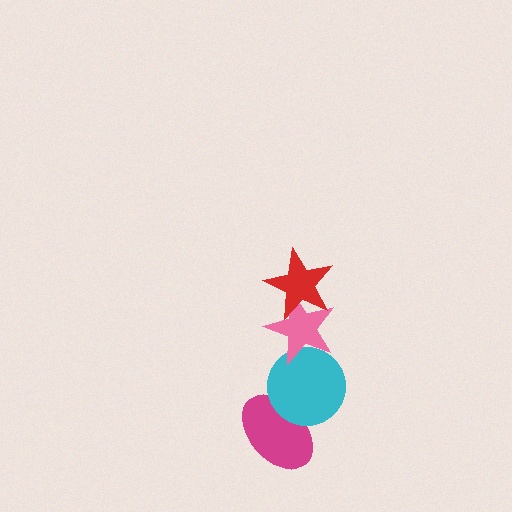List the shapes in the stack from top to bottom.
From top to bottom: the red star, the pink star, the cyan circle, the magenta ellipse.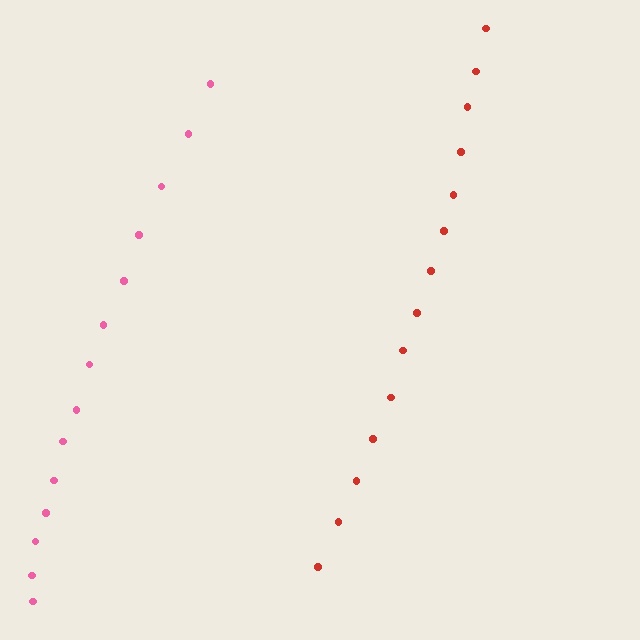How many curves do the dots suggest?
There are 2 distinct paths.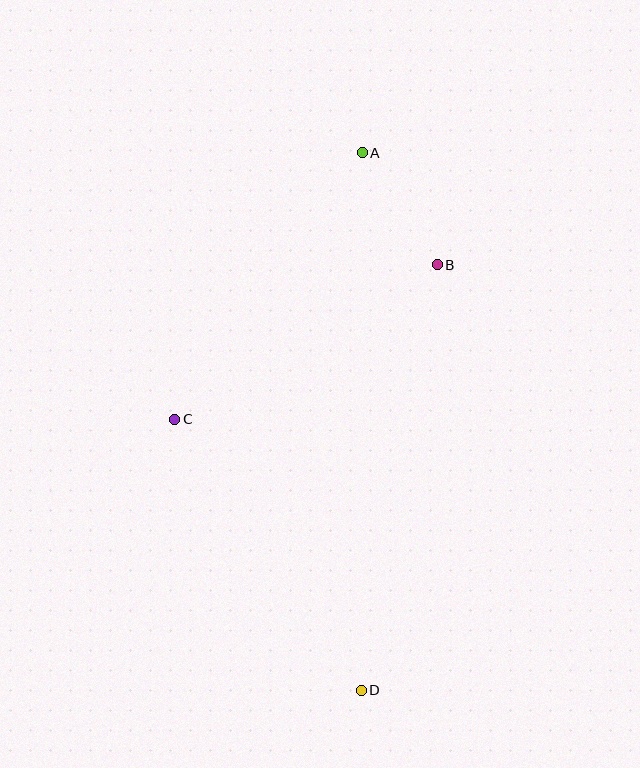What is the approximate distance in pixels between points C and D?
The distance between C and D is approximately 329 pixels.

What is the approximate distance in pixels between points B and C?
The distance between B and C is approximately 304 pixels.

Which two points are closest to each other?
Points A and B are closest to each other.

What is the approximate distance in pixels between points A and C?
The distance between A and C is approximately 326 pixels.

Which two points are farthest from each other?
Points A and D are farthest from each other.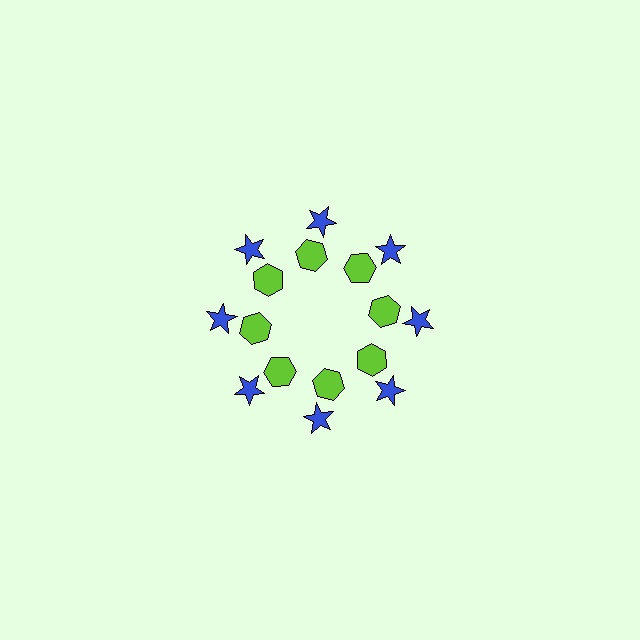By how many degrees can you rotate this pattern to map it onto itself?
The pattern maps onto itself every 45 degrees of rotation.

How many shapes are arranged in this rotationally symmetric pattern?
There are 16 shapes, arranged in 8 groups of 2.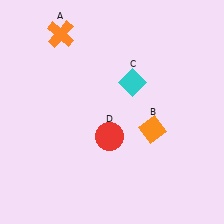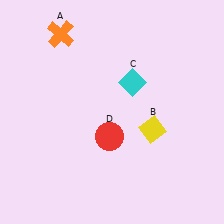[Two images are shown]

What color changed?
The diamond (B) changed from orange in Image 1 to yellow in Image 2.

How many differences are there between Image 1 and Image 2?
There is 1 difference between the two images.